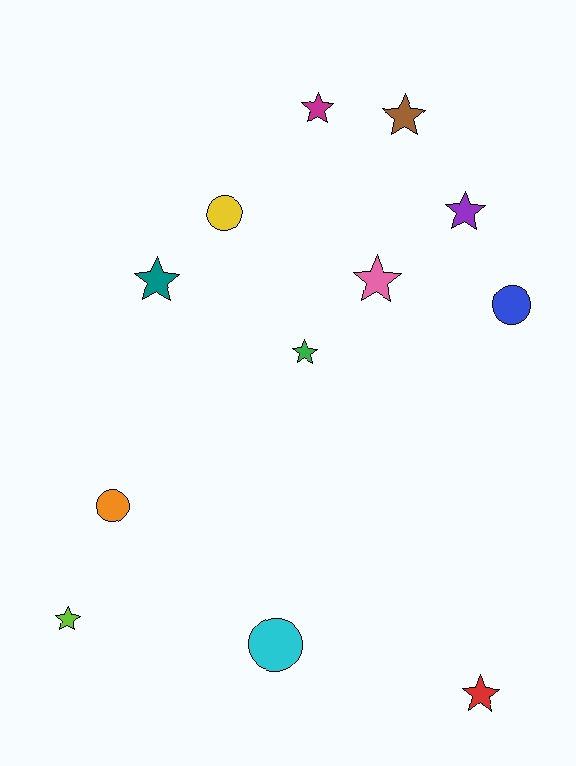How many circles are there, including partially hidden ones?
There are 4 circles.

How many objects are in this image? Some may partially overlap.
There are 12 objects.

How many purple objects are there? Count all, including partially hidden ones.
There is 1 purple object.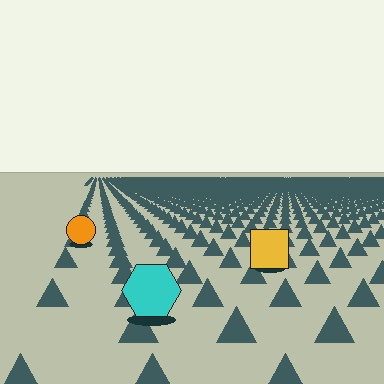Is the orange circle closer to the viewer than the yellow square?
No. The yellow square is closer — you can tell from the texture gradient: the ground texture is coarser near it.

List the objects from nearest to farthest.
From nearest to farthest: the cyan hexagon, the yellow square, the orange circle.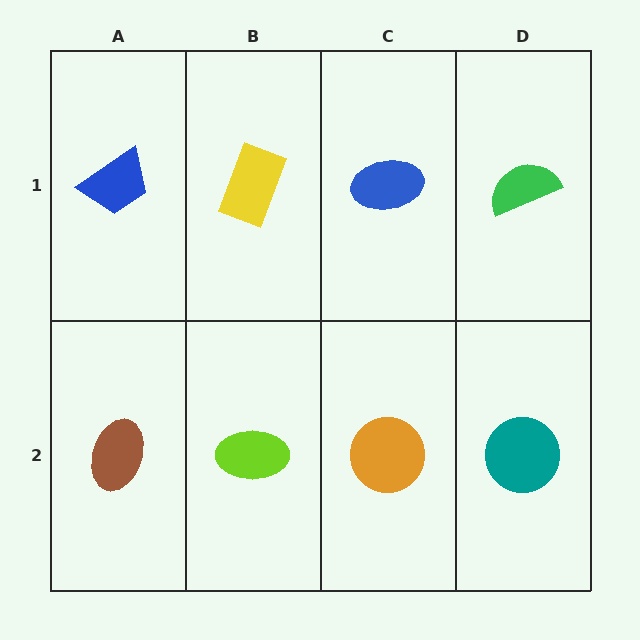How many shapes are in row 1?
4 shapes.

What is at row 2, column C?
An orange circle.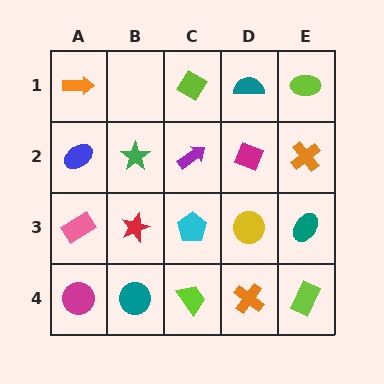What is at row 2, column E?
An orange cross.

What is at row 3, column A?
A pink rectangle.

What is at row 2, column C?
A purple arrow.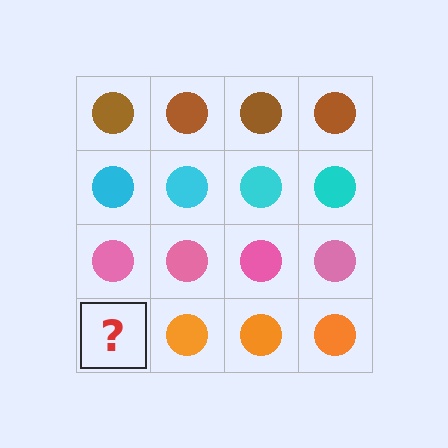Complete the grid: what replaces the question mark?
The question mark should be replaced with an orange circle.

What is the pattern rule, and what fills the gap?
The rule is that each row has a consistent color. The gap should be filled with an orange circle.